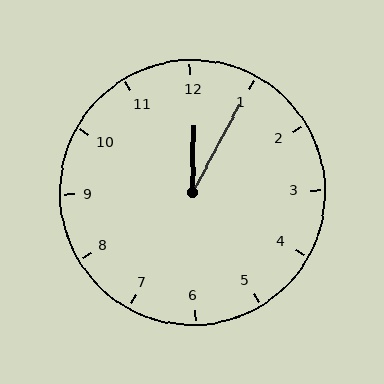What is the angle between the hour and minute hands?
Approximately 28 degrees.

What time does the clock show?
12:05.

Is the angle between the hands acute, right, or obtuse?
It is acute.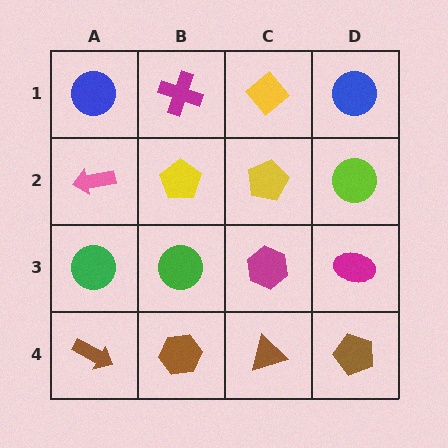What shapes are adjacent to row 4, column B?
A green circle (row 3, column B), a brown arrow (row 4, column A), a brown triangle (row 4, column C).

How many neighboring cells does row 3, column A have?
3.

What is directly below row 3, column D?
A brown pentagon.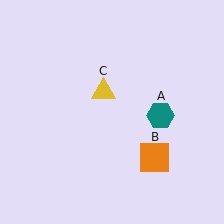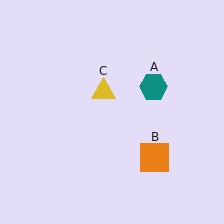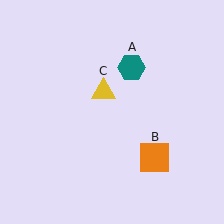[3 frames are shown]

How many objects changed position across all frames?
1 object changed position: teal hexagon (object A).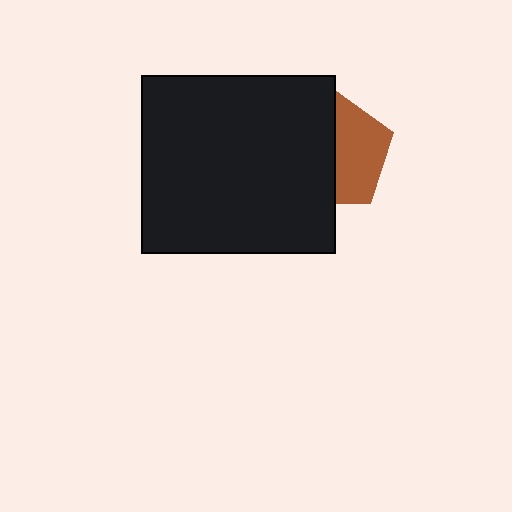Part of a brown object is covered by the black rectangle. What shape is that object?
It is a pentagon.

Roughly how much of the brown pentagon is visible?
About half of it is visible (roughly 47%).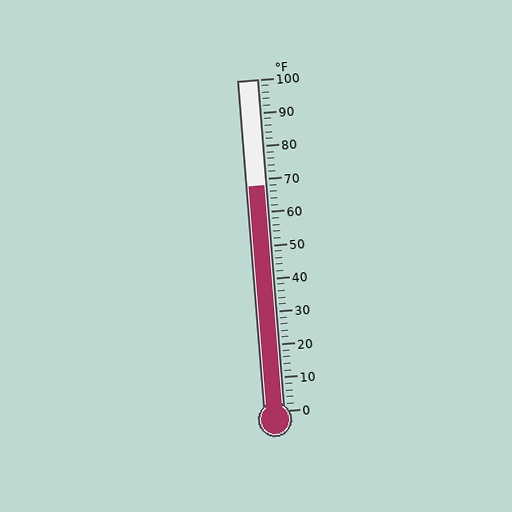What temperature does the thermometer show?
The thermometer shows approximately 68°F.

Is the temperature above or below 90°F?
The temperature is below 90°F.